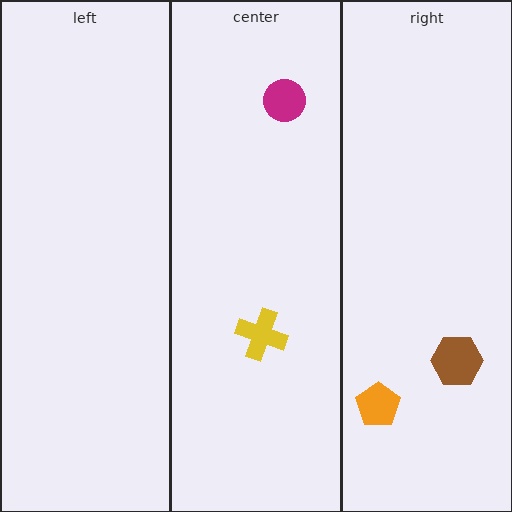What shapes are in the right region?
The orange pentagon, the brown hexagon.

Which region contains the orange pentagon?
The right region.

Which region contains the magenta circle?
The center region.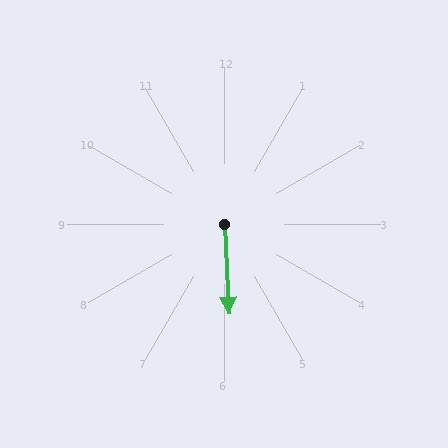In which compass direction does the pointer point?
South.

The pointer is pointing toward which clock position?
Roughly 6 o'clock.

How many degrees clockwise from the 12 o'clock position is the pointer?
Approximately 177 degrees.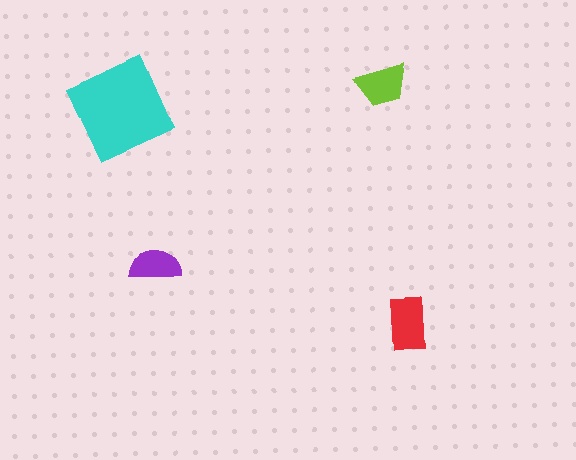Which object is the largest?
The cyan square.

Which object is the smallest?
The purple semicircle.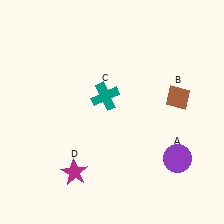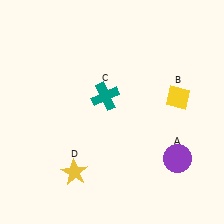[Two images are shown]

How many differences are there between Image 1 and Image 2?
There are 2 differences between the two images.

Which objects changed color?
B changed from brown to yellow. D changed from magenta to yellow.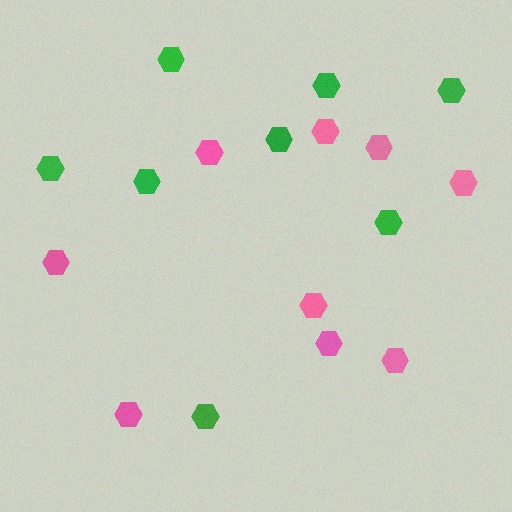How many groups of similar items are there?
There are 2 groups: one group of pink hexagons (9) and one group of green hexagons (8).